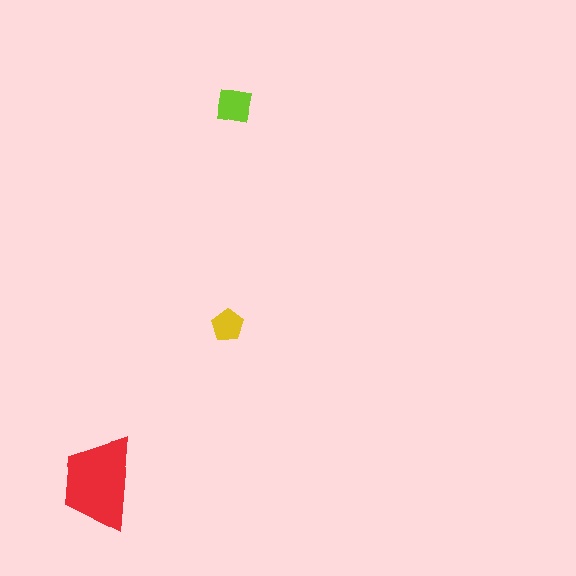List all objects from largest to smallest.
The red trapezoid, the lime square, the yellow pentagon.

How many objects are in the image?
There are 3 objects in the image.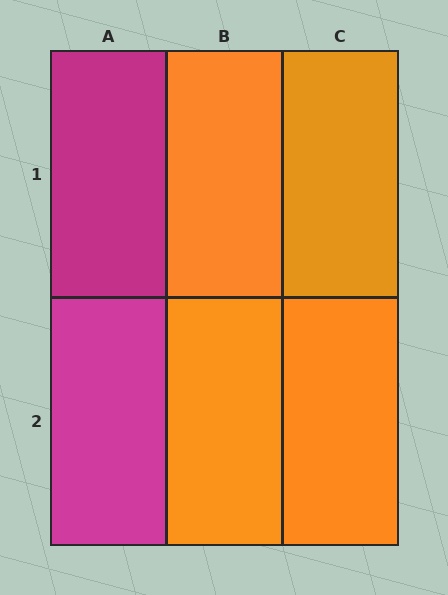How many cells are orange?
4 cells are orange.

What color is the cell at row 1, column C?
Orange.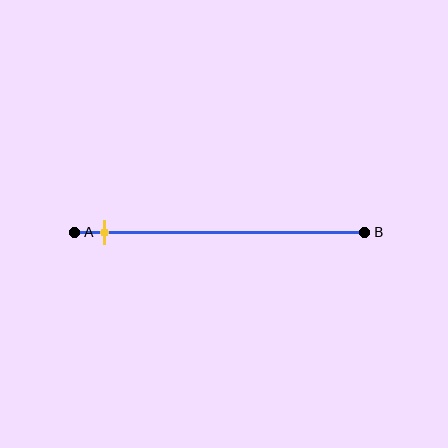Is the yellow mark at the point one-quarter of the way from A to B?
No, the mark is at about 10% from A, not at the 25% one-quarter point.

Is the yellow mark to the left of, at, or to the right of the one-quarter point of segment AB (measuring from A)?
The yellow mark is to the left of the one-quarter point of segment AB.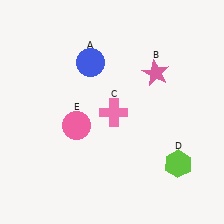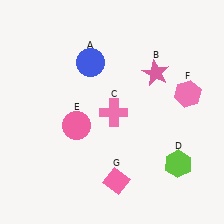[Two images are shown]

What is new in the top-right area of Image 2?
A pink hexagon (F) was added in the top-right area of Image 2.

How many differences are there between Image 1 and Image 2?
There are 2 differences between the two images.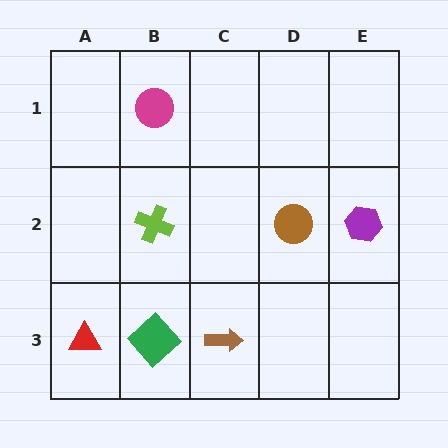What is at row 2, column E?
A purple hexagon.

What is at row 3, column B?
A green diamond.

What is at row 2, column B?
A lime cross.